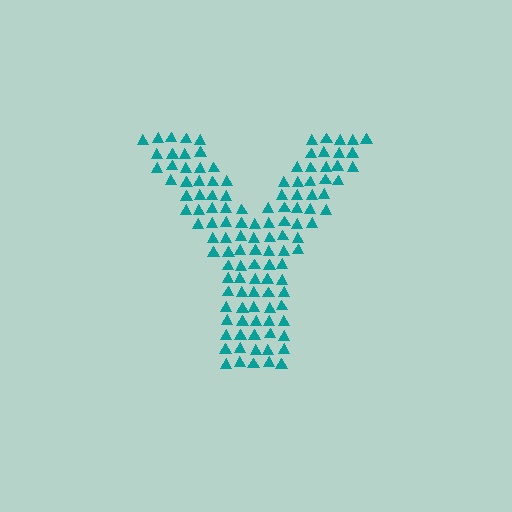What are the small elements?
The small elements are triangles.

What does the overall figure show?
The overall figure shows the letter Y.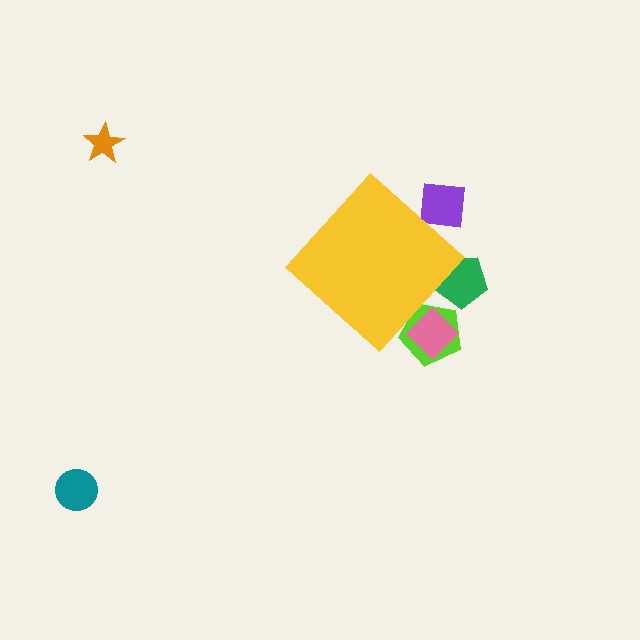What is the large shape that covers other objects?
A yellow diamond.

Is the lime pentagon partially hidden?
Yes, the lime pentagon is partially hidden behind the yellow diamond.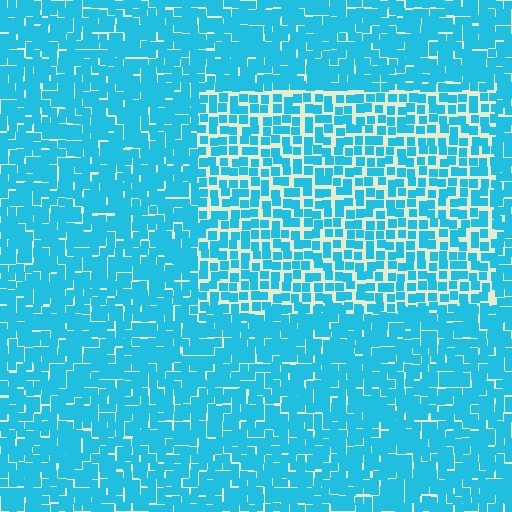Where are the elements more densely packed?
The elements are more densely packed outside the rectangle boundary.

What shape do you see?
I see a rectangle.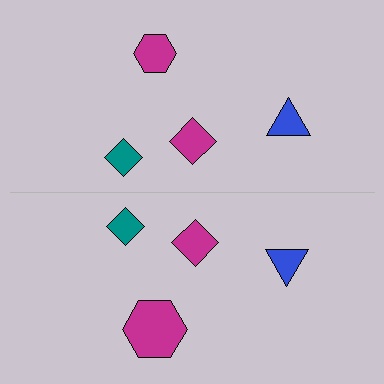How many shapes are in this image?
There are 8 shapes in this image.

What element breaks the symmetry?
The magenta hexagon on the bottom side has a different size than its mirror counterpart.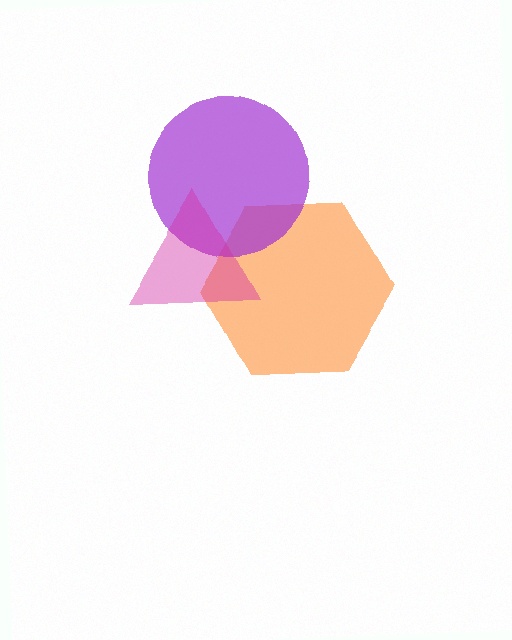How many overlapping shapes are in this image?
There are 3 overlapping shapes in the image.